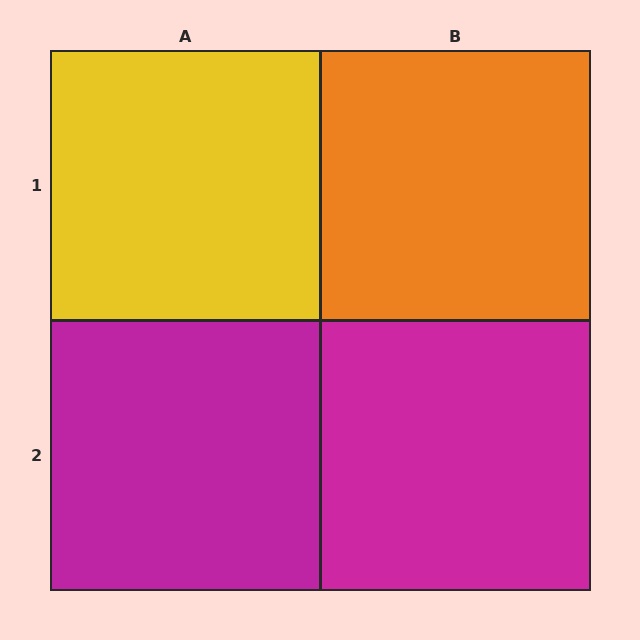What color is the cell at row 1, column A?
Yellow.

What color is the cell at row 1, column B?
Orange.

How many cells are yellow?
1 cell is yellow.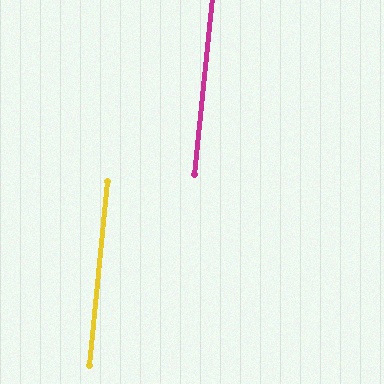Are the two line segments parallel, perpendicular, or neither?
Parallel — their directions differ by only 0.3°.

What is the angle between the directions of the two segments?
Approximately 0 degrees.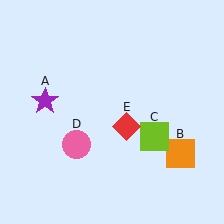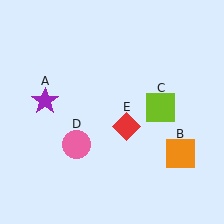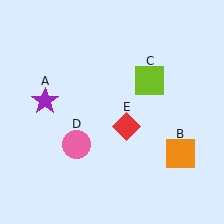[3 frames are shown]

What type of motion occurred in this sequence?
The lime square (object C) rotated counterclockwise around the center of the scene.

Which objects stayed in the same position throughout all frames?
Purple star (object A) and orange square (object B) and pink circle (object D) and red diamond (object E) remained stationary.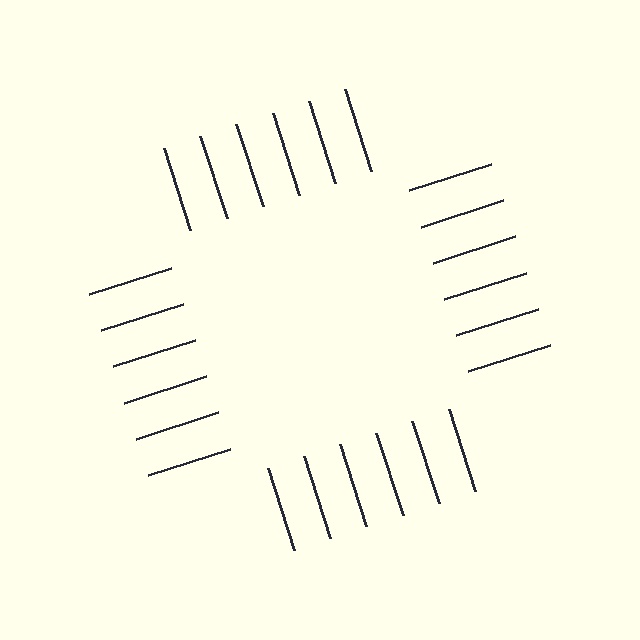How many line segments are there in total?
24 — 6 along each of the 4 edges.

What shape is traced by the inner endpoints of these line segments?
An illusory square — the line segments terminate on its edges but no continuous stroke is drawn.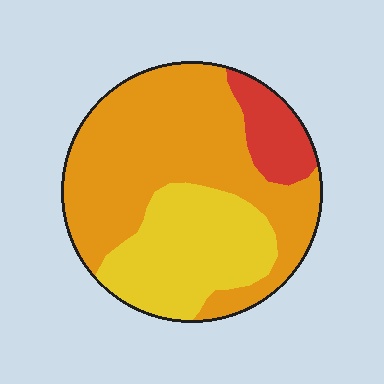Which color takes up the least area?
Red, at roughly 10%.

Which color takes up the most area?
Orange, at roughly 60%.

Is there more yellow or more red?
Yellow.